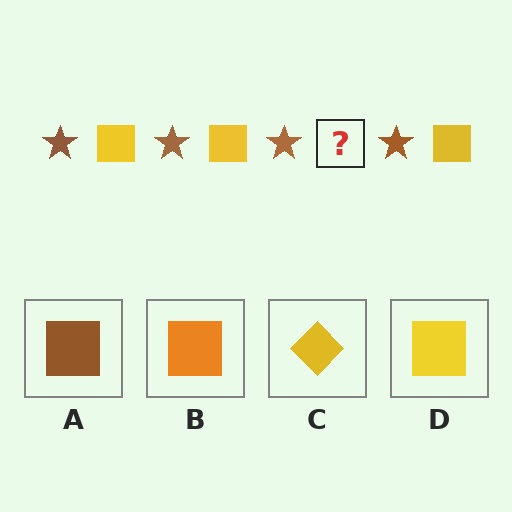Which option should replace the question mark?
Option D.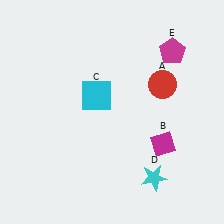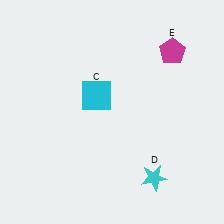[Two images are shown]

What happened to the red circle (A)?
The red circle (A) was removed in Image 2. It was in the top-right area of Image 1.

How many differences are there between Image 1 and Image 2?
There are 2 differences between the two images.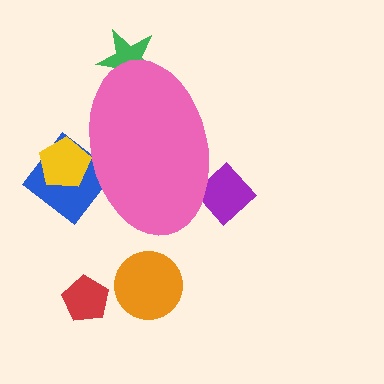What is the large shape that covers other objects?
A pink ellipse.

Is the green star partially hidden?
Yes, the green star is partially hidden behind the pink ellipse.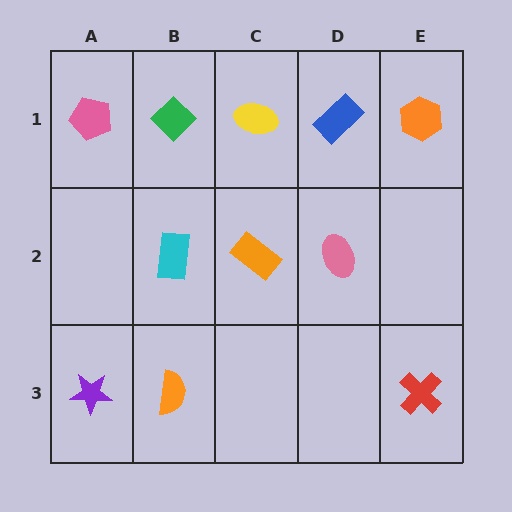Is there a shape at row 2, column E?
No, that cell is empty.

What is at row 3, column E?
A red cross.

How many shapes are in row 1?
5 shapes.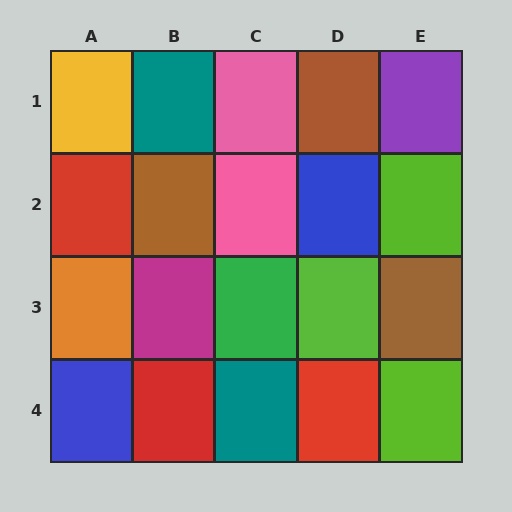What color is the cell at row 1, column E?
Purple.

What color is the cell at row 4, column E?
Lime.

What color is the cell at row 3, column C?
Green.